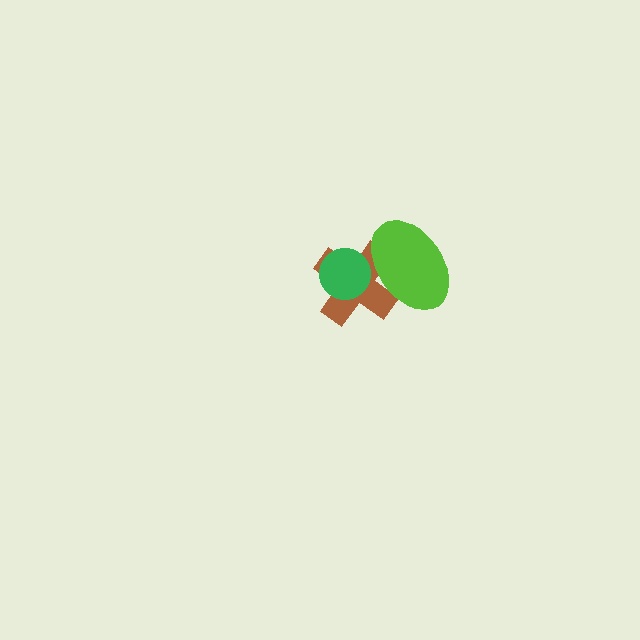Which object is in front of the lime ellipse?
The green circle is in front of the lime ellipse.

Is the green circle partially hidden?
No, no other shape covers it.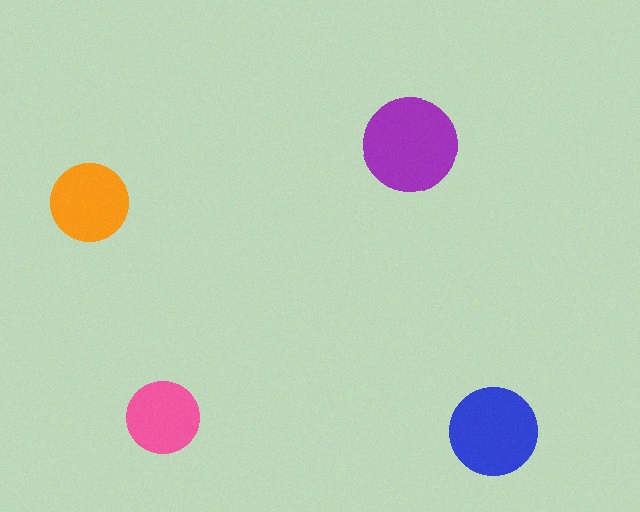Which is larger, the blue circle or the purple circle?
The purple one.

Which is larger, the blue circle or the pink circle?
The blue one.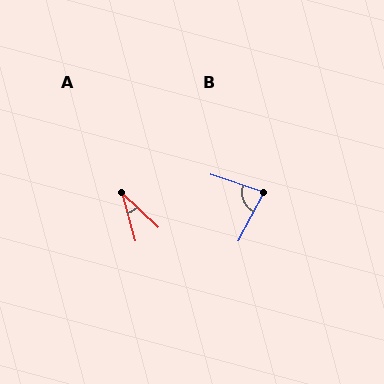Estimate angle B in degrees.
Approximately 80 degrees.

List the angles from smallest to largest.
A (31°), B (80°).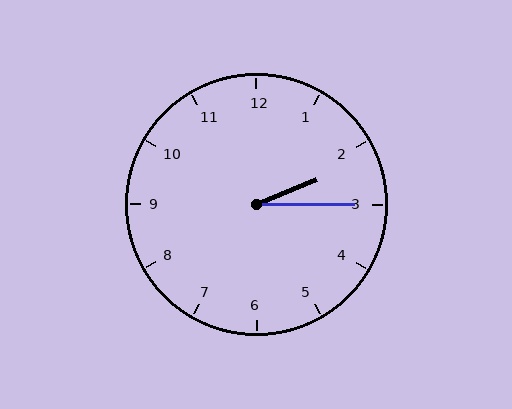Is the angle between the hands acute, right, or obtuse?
It is acute.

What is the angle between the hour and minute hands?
Approximately 22 degrees.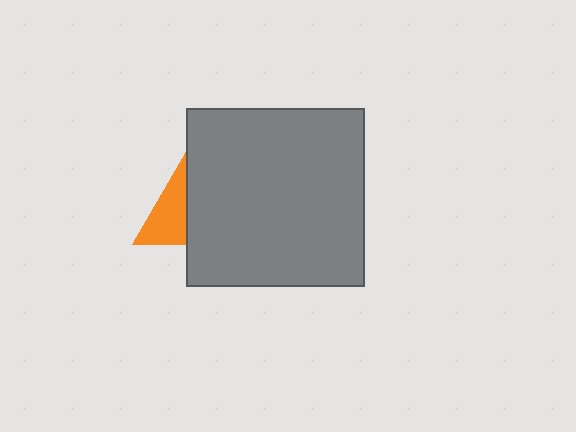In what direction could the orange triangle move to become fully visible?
The orange triangle could move left. That would shift it out from behind the gray square entirely.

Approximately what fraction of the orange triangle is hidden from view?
Roughly 52% of the orange triangle is hidden behind the gray square.